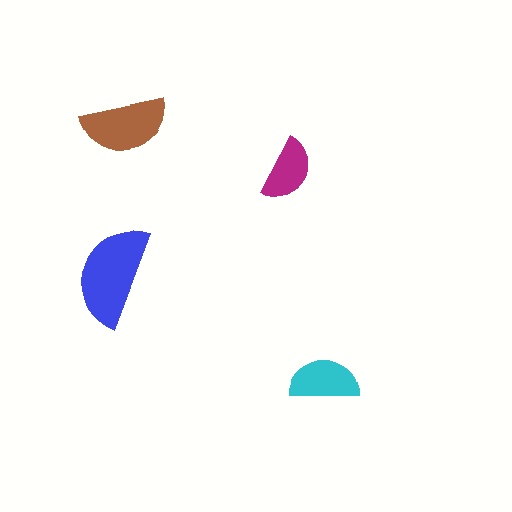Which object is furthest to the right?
The cyan semicircle is rightmost.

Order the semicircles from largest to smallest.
the blue one, the brown one, the cyan one, the magenta one.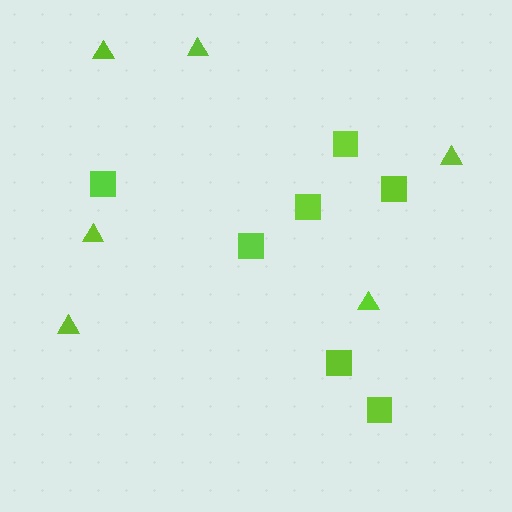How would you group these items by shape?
There are 2 groups: one group of squares (7) and one group of triangles (6).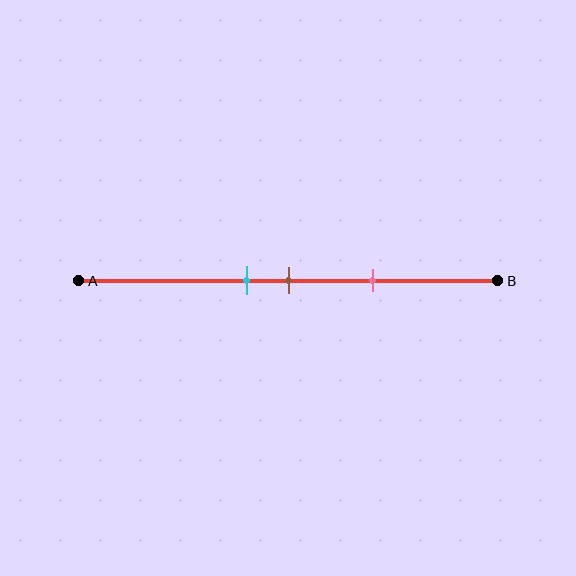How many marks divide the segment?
There are 3 marks dividing the segment.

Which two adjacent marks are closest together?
The cyan and brown marks are the closest adjacent pair.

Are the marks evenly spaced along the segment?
Yes, the marks are approximately evenly spaced.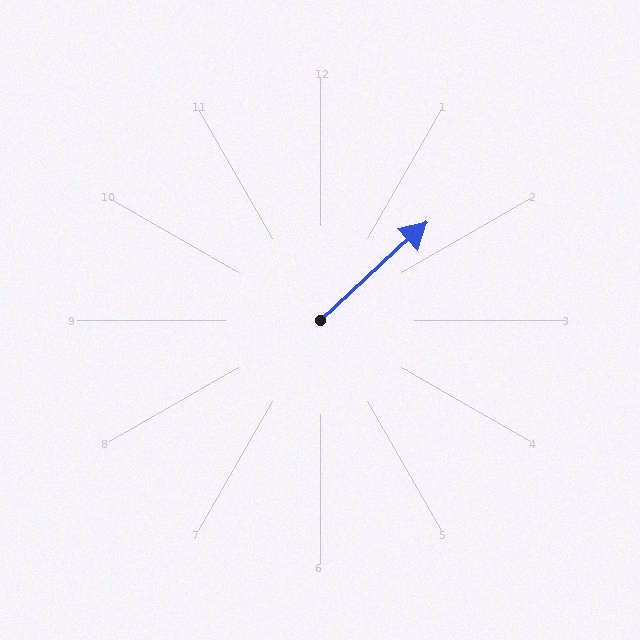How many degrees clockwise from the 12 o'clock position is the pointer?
Approximately 47 degrees.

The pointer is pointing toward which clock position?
Roughly 2 o'clock.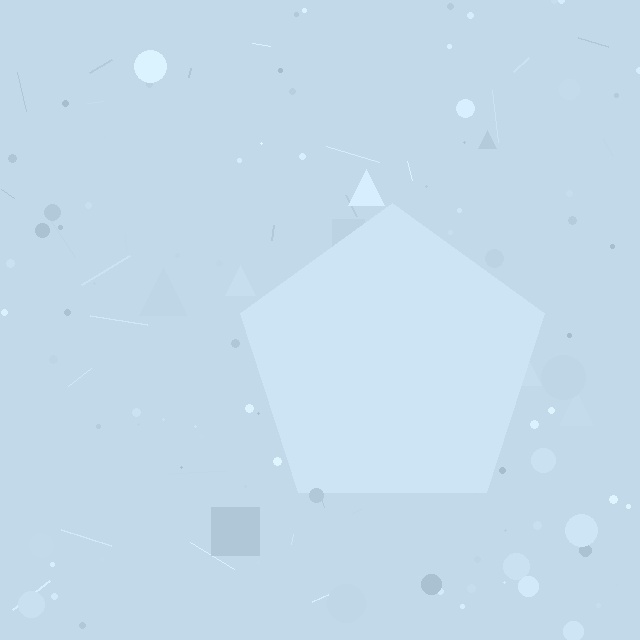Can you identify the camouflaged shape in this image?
The camouflaged shape is a pentagon.